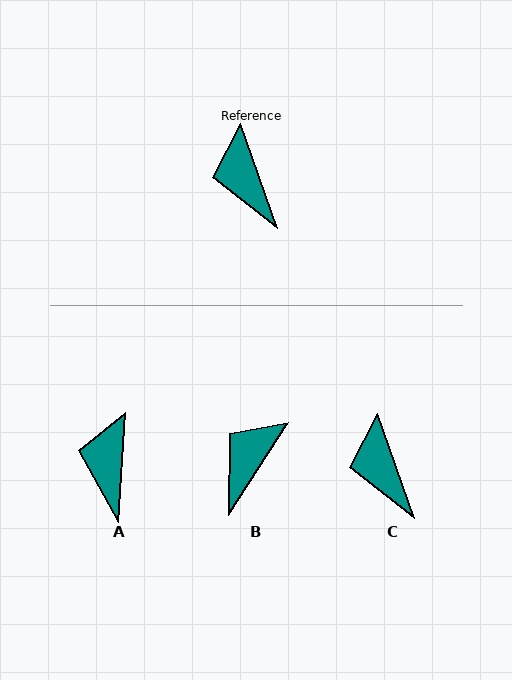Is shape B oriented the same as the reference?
No, it is off by about 52 degrees.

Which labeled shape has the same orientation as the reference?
C.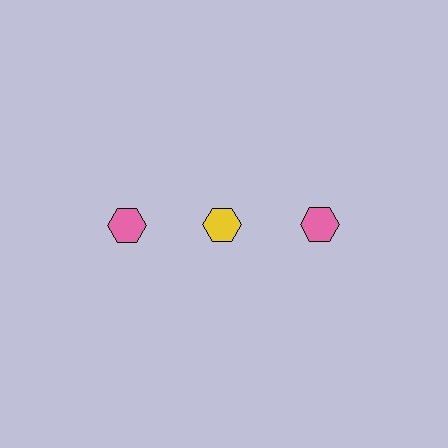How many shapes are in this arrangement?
There are 3 shapes arranged in a grid pattern.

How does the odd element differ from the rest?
It has a different color: yellow instead of pink.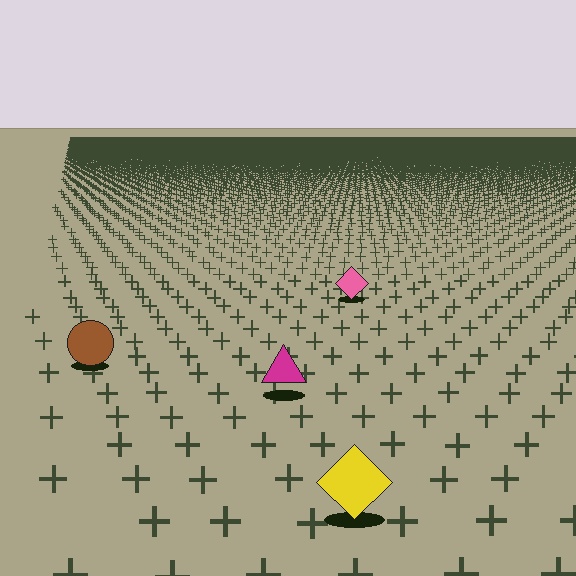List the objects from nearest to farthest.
From nearest to farthest: the yellow diamond, the magenta triangle, the brown circle, the pink diamond.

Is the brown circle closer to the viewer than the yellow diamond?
No. The yellow diamond is closer — you can tell from the texture gradient: the ground texture is coarser near it.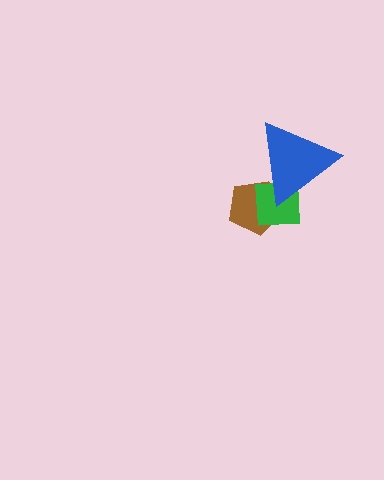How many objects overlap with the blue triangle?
2 objects overlap with the blue triangle.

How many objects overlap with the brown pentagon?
2 objects overlap with the brown pentagon.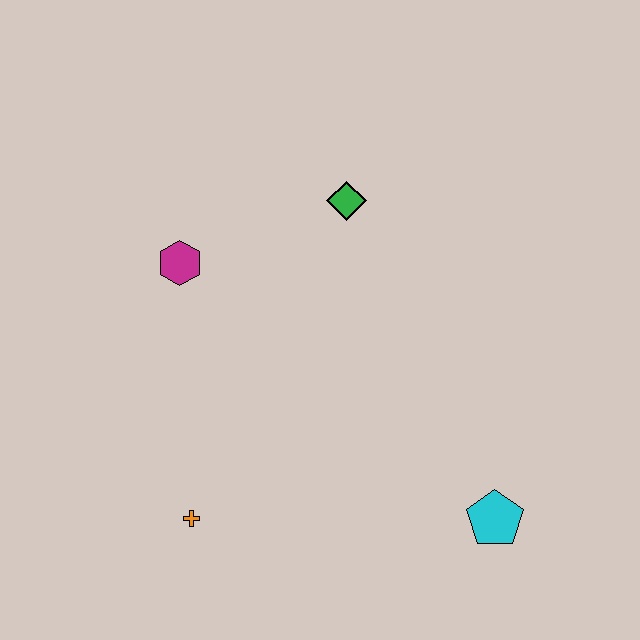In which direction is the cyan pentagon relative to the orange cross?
The cyan pentagon is to the right of the orange cross.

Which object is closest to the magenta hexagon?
The green diamond is closest to the magenta hexagon.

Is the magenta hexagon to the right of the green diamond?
No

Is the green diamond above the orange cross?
Yes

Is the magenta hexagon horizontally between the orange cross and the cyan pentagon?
No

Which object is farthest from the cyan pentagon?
The magenta hexagon is farthest from the cyan pentagon.